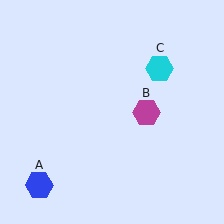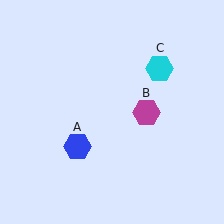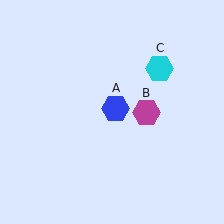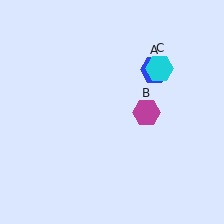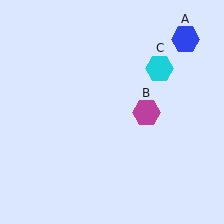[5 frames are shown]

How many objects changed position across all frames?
1 object changed position: blue hexagon (object A).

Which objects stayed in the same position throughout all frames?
Magenta hexagon (object B) and cyan hexagon (object C) remained stationary.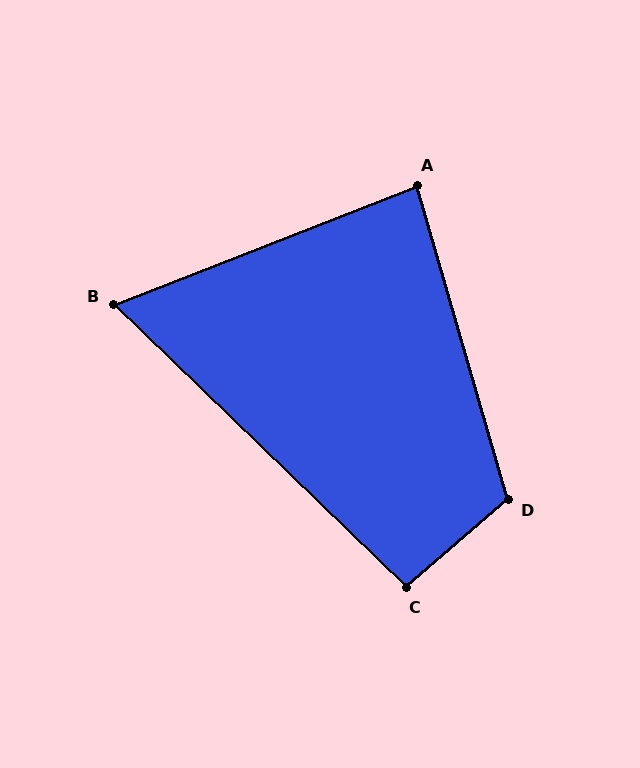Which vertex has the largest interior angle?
D, at approximately 115 degrees.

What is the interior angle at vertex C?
Approximately 95 degrees (obtuse).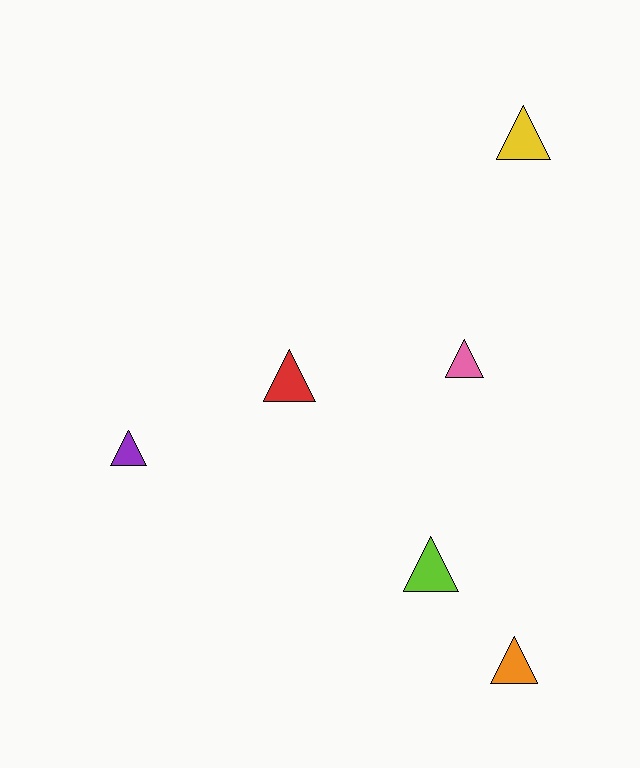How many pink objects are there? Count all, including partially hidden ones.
There is 1 pink object.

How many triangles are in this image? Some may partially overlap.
There are 6 triangles.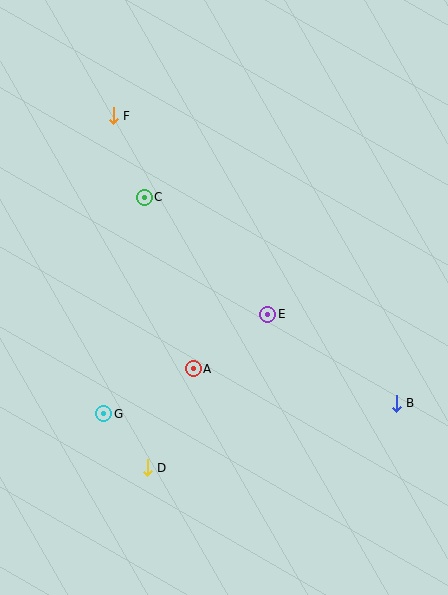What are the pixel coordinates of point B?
Point B is at (396, 403).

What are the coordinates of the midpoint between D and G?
The midpoint between D and G is at (125, 441).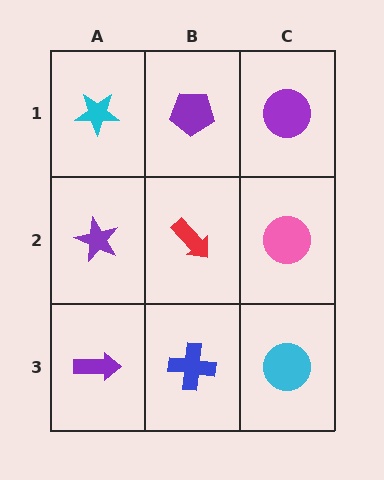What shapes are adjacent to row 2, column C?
A purple circle (row 1, column C), a cyan circle (row 3, column C), a red arrow (row 2, column B).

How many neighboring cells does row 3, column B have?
3.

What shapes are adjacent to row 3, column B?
A red arrow (row 2, column B), a purple arrow (row 3, column A), a cyan circle (row 3, column C).